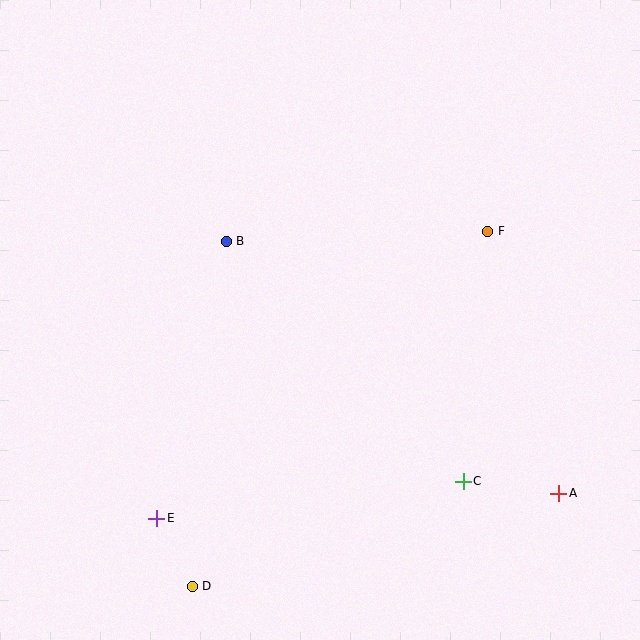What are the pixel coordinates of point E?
Point E is at (157, 518).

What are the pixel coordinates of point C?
Point C is at (463, 481).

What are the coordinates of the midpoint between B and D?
The midpoint between B and D is at (209, 414).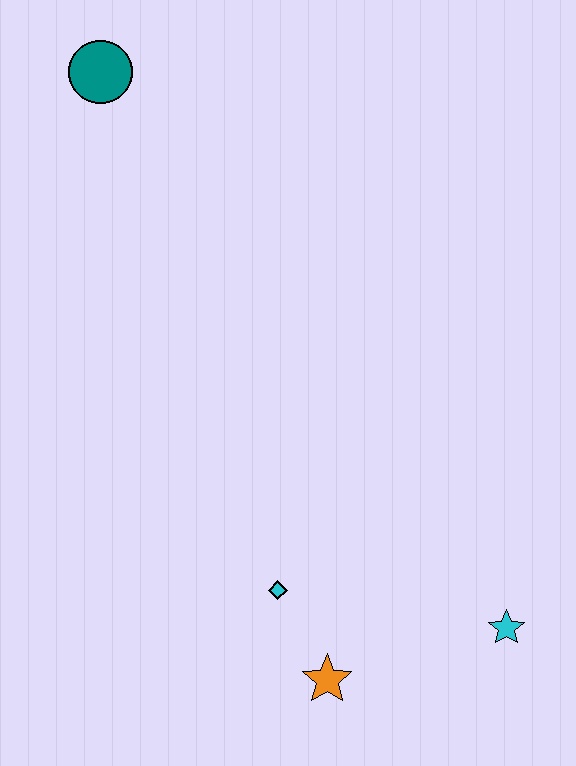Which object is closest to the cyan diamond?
The orange star is closest to the cyan diamond.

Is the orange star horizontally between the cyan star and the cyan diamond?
Yes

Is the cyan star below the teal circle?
Yes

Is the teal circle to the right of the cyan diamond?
No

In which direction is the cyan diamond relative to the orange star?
The cyan diamond is above the orange star.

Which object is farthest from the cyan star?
The teal circle is farthest from the cyan star.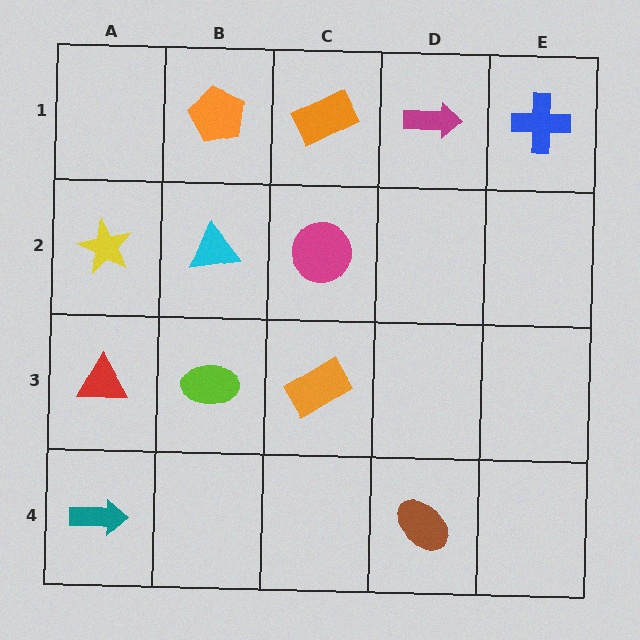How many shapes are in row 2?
3 shapes.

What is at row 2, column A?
A yellow star.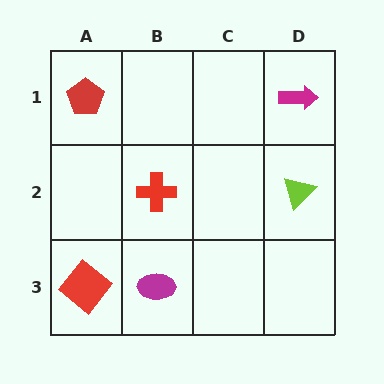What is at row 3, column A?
A red diamond.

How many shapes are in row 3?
2 shapes.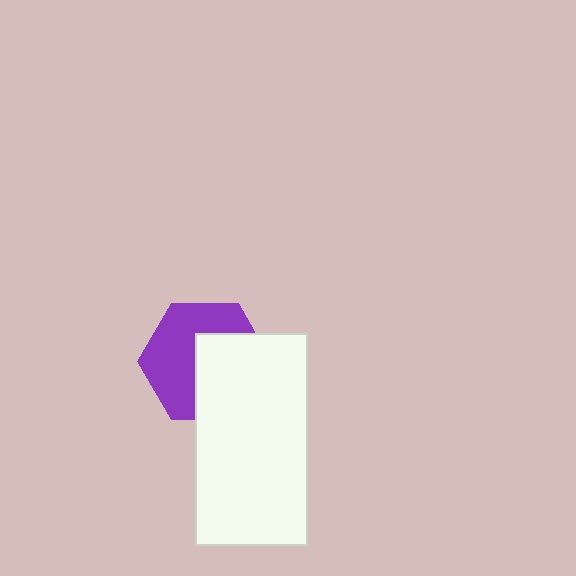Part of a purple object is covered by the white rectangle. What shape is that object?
It is a hexagon.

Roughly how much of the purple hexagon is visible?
About half of it is visible (roughly 54%).